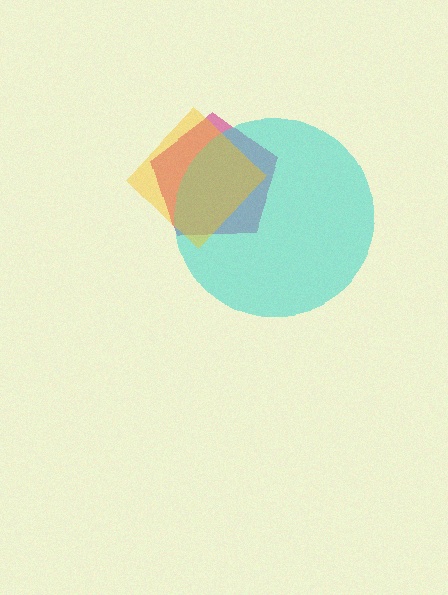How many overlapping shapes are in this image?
There are 3 overlapping shapes in the image.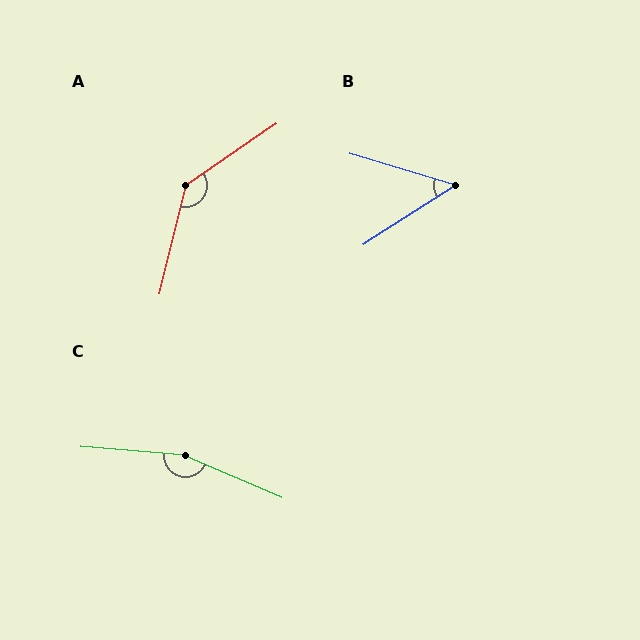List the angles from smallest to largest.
B (49°), A (138°), C (161°).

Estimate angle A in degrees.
Approximately 138 degrees.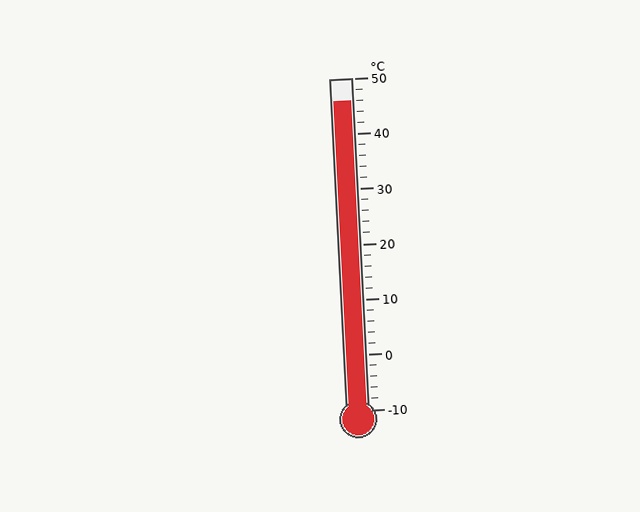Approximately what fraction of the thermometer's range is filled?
The thermometer is filled to approximately 95% of its range.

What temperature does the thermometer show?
The thermometer shows approximately 46°C.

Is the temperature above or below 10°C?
The temperature is above 10°C.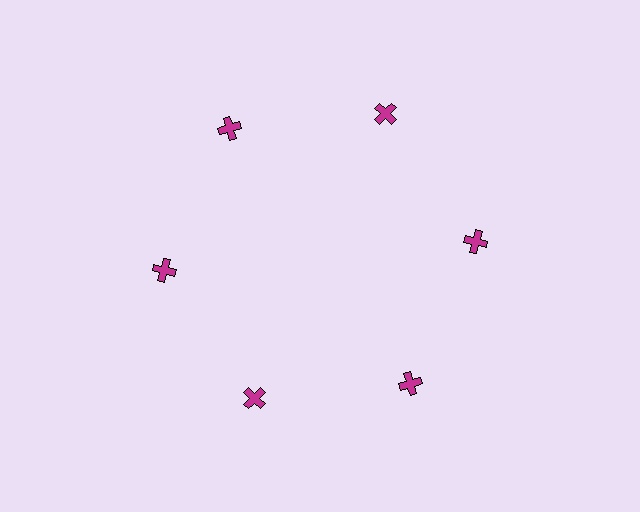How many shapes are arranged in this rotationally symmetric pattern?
There are 6 shapes, arranged in 6 groups of 1.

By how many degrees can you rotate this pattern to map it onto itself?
The pattern maps onto itself every 60 degrees of rotation.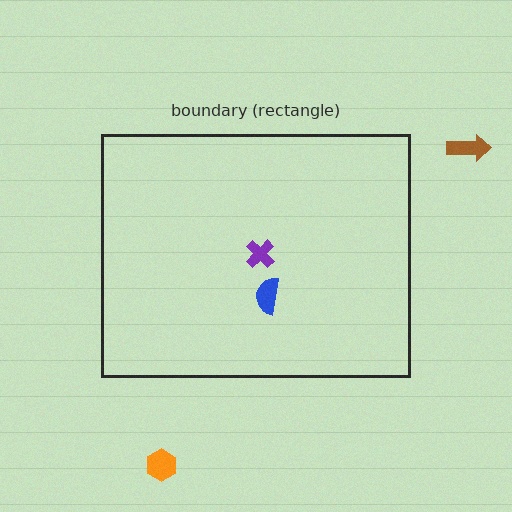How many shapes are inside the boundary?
2 inside, 2 outside.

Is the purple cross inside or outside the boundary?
Inside.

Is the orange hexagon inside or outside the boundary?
Outside.